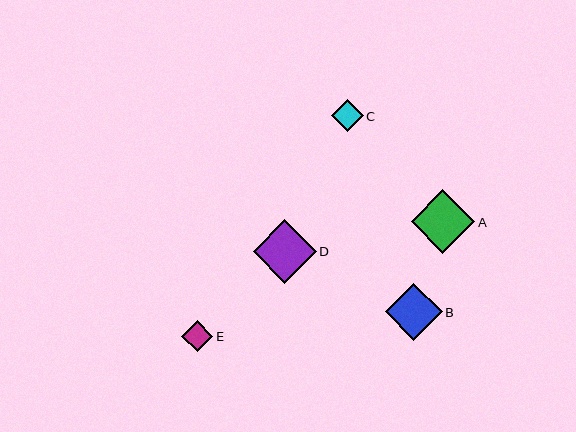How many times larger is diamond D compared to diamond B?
Diamond D is approximately 1.1 times the size of diamond B.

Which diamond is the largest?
Diamond A is the largest with a size of approximately 64 pixels.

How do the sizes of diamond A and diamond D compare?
Diamond A and diamond D are approximately the same size.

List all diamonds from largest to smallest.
From largest to smallest: A, D, B, C, E.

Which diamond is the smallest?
Diamond E is the smallest with a size of approximately 31 pixels.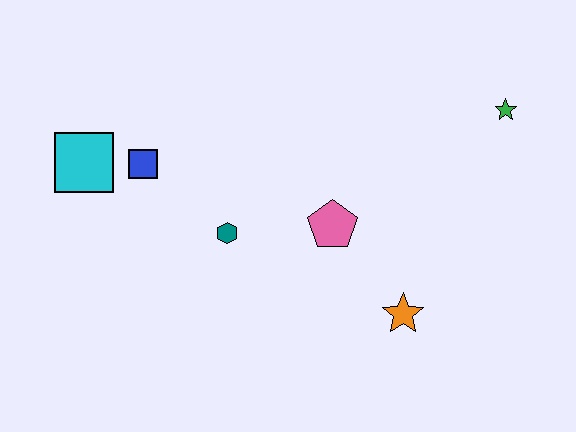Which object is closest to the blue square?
The cyan square is closest to the blue square.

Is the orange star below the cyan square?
Yes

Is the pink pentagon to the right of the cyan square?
Yes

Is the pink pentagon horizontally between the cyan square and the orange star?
Yes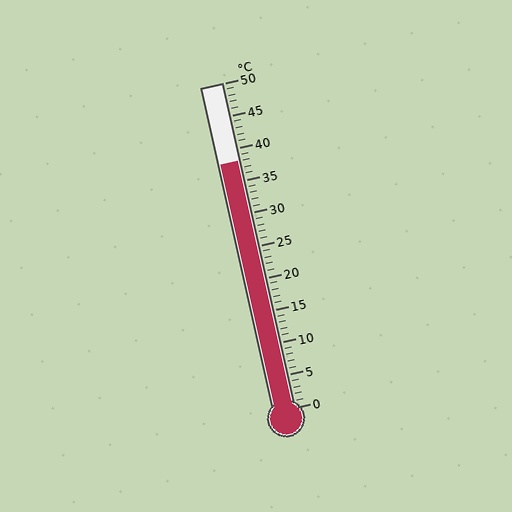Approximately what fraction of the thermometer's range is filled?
The thermometer is filled to approximately 75% of its range.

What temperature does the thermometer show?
The thermometer shows approximately 38°C.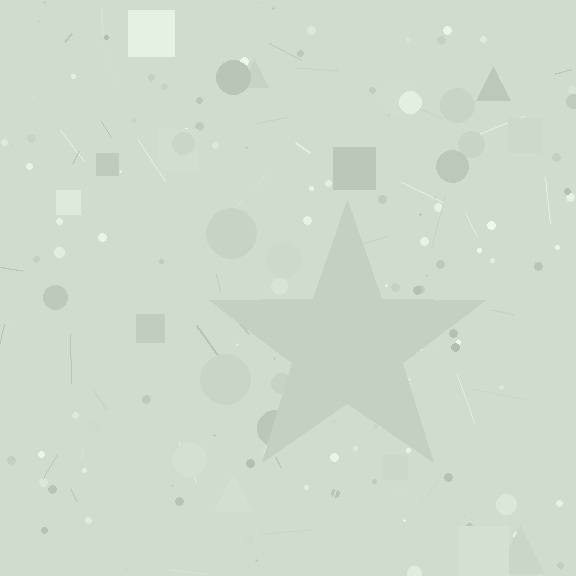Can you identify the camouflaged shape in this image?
The camouflaged shape is a star.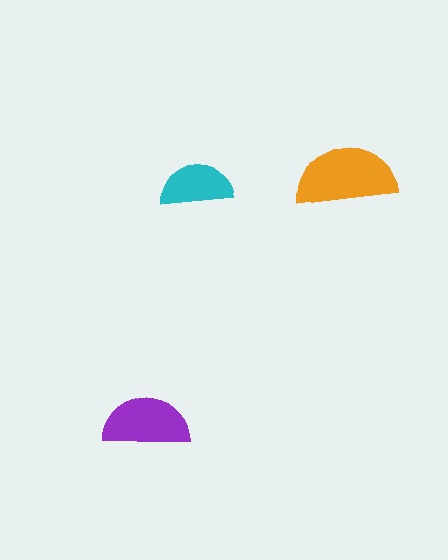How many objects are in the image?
There are 3 objects in the image.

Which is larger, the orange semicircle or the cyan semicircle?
The orange one.